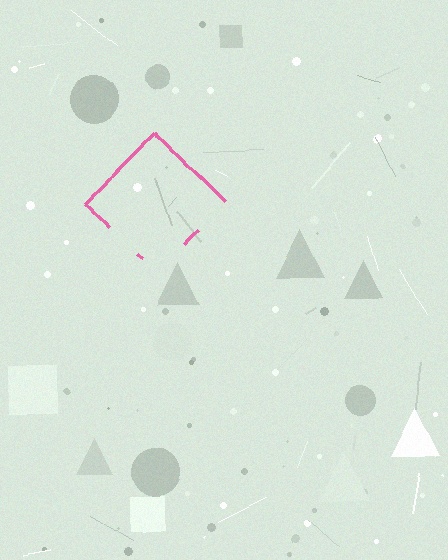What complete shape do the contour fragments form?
The contour fragments form a diamond.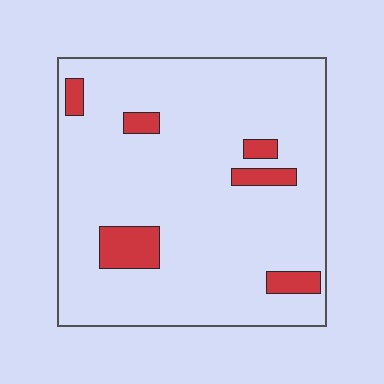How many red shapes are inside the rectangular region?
6.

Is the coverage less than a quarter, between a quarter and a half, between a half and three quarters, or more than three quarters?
Less than a quarter.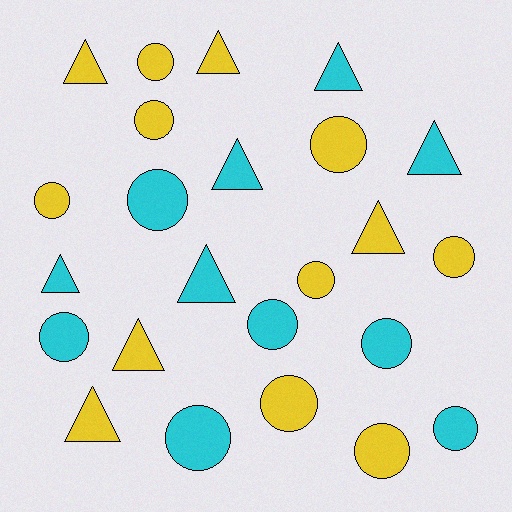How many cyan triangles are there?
There are 5 cyan triangles.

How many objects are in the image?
There are 24 objects.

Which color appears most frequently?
Yellow, with 13 objects.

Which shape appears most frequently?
Circle, with 14 objects.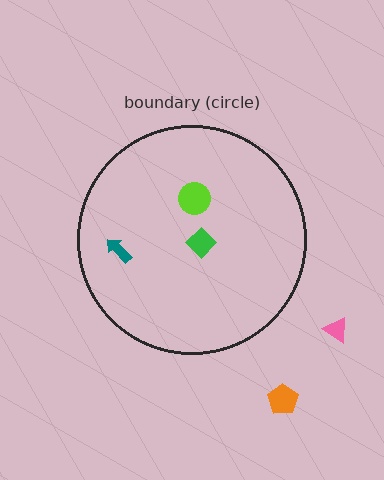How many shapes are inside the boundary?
3 inside, 2 outside.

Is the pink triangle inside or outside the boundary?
Outside.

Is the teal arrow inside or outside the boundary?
Inside.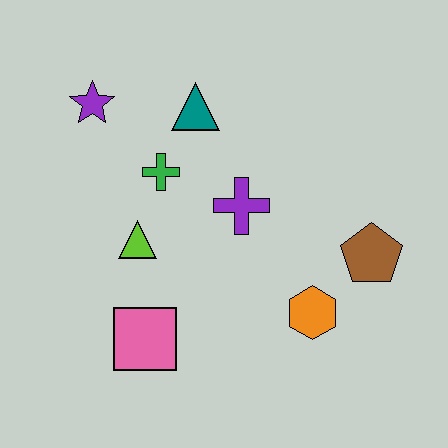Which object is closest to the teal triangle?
The green cross is closest to the teal triangle.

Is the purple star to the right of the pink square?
No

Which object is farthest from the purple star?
The brown pentagon is farthest from the purple star.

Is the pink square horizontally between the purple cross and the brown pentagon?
No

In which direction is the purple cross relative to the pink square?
The purple cross is above the pink square.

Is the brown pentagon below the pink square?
No